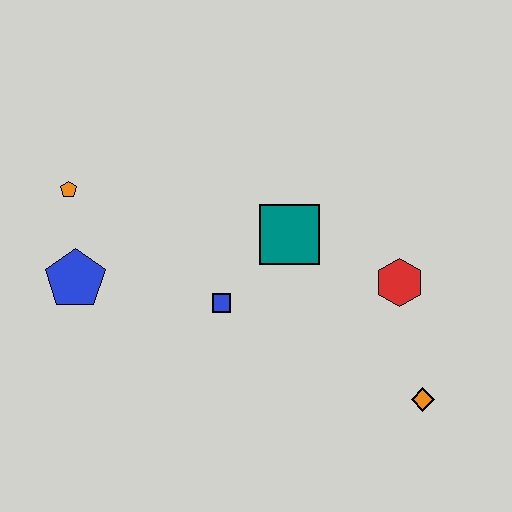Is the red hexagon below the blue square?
No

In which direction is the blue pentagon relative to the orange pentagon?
The blue pentagon is below the orange pentagon.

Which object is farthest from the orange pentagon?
The orange diamond is farthest from the orange pentagon.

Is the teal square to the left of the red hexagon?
Yes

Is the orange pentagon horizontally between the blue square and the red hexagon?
No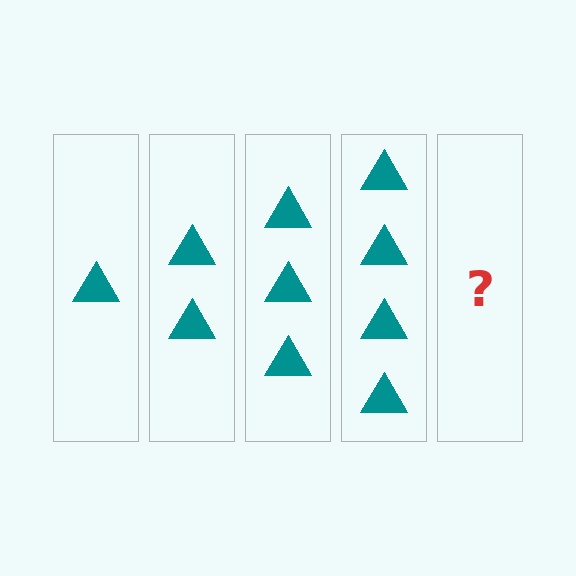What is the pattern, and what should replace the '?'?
The pattern is that each step adds one more triangle. The '?' should be 5 triangles.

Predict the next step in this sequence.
The next step is 5 triangles.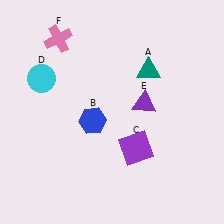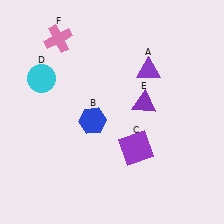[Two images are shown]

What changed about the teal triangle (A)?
In Image 1, A is teal. In Image 2, it changed to purple.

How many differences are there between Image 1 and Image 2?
There is 1 difference between the two images.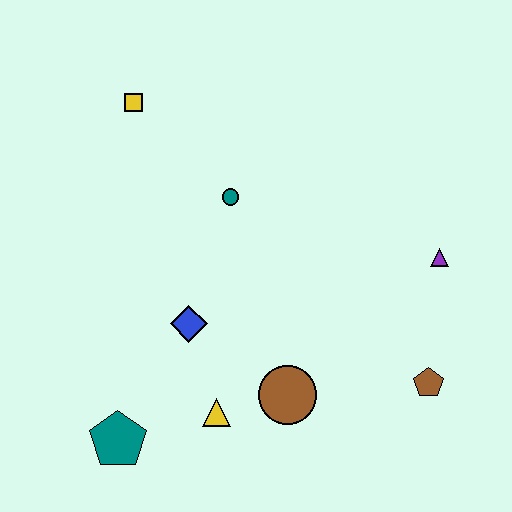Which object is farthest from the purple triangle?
The teal pentagon is farthest from the purple triangle.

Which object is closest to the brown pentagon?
The purple triangle is closest to the brown pentagon.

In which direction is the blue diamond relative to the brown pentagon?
The blue diamond is to the left of the brown pentagon.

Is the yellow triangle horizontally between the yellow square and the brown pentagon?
Yes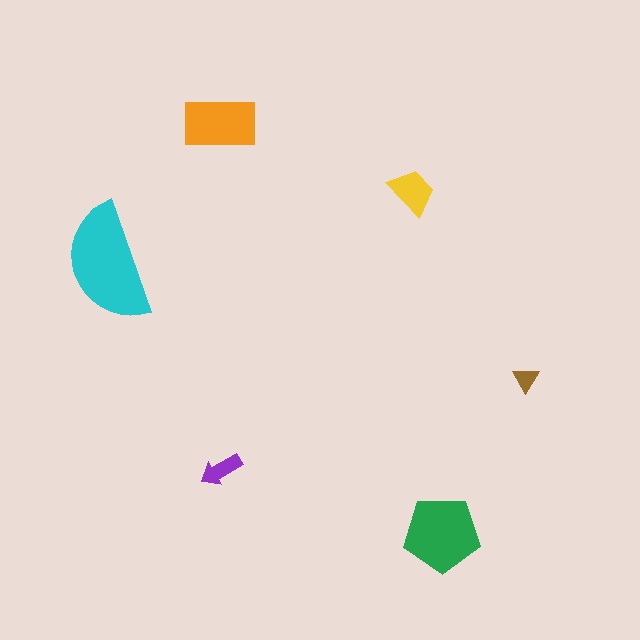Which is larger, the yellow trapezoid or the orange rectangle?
The orange rectangle.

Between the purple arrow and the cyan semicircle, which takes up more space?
The cyan semicircle.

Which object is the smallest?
The brown triangle.